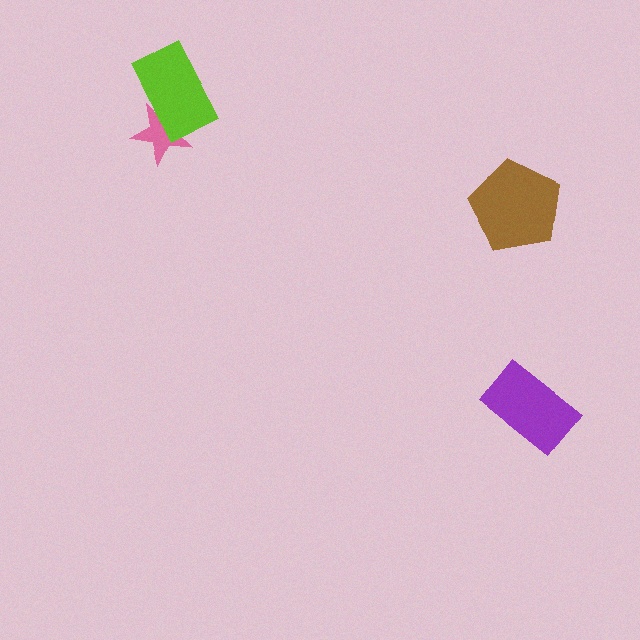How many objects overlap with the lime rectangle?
1 object overlaps with the lime rectangle.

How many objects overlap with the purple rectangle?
0 objects overlap with the purple rectangle.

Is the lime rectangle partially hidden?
No, no other shape covers it.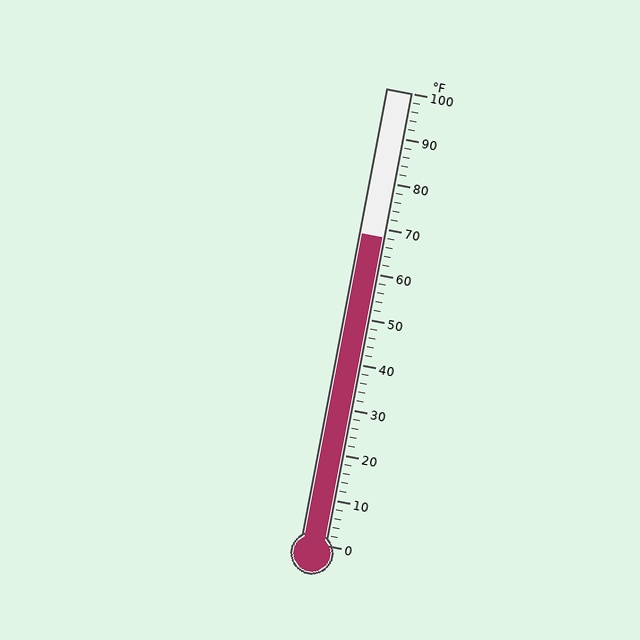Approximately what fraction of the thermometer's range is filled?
The thermometer is filled to approximately 70% of its range.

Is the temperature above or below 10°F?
The temperature is above 10°F.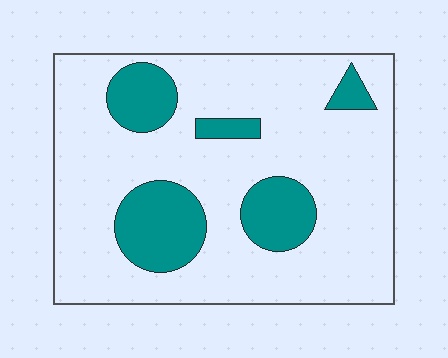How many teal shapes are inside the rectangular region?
5.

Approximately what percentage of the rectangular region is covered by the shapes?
Approximately 20%.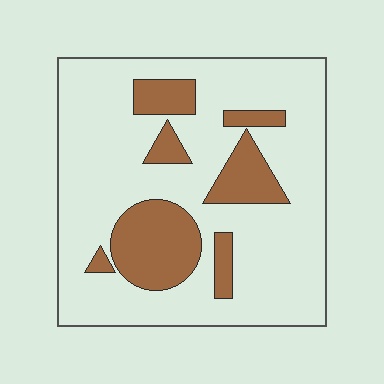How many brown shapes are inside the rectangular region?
7.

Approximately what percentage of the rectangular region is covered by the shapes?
Approximately 20%.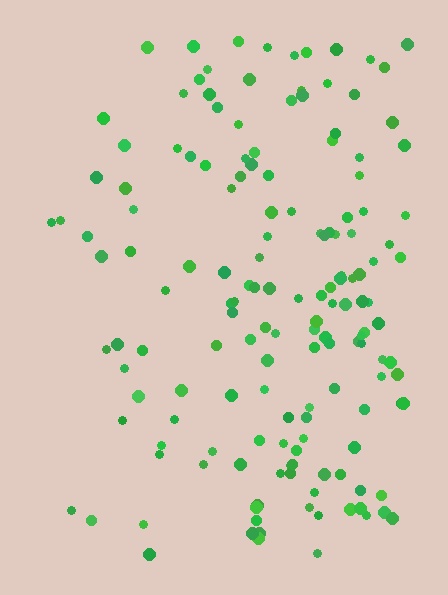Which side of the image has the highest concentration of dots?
The right.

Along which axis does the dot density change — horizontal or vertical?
Horizontal.